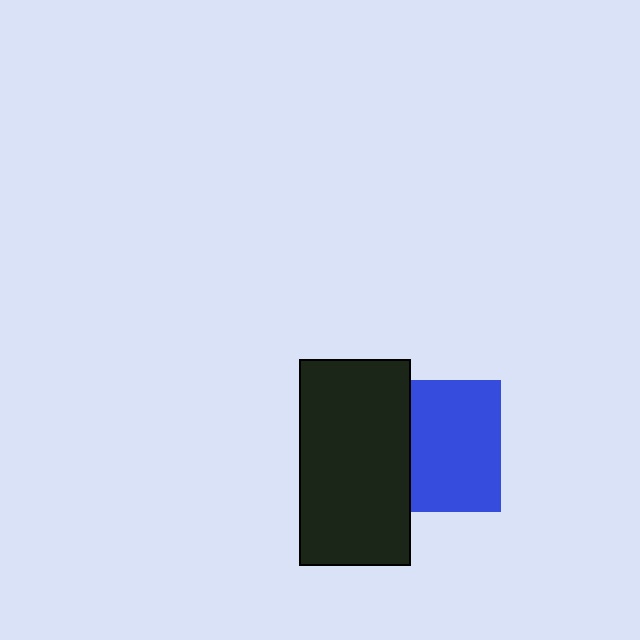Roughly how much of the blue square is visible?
Most of it is visible (roughly 68%).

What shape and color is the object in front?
The object in front is a black rectangle.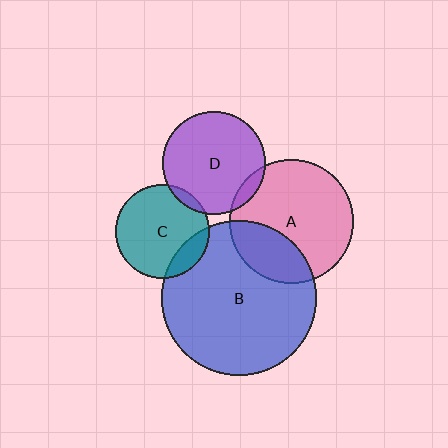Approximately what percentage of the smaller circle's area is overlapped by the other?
Approximately 25%.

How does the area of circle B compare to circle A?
Approximately 1.5 times.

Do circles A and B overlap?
Yes.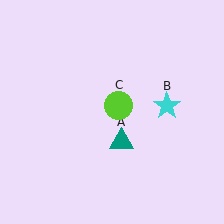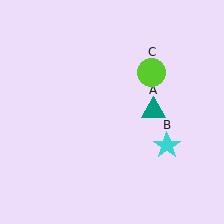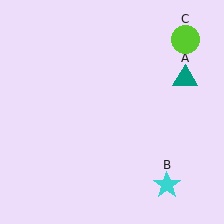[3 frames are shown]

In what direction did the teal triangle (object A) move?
The teal triangle (object A) moved up and to the right.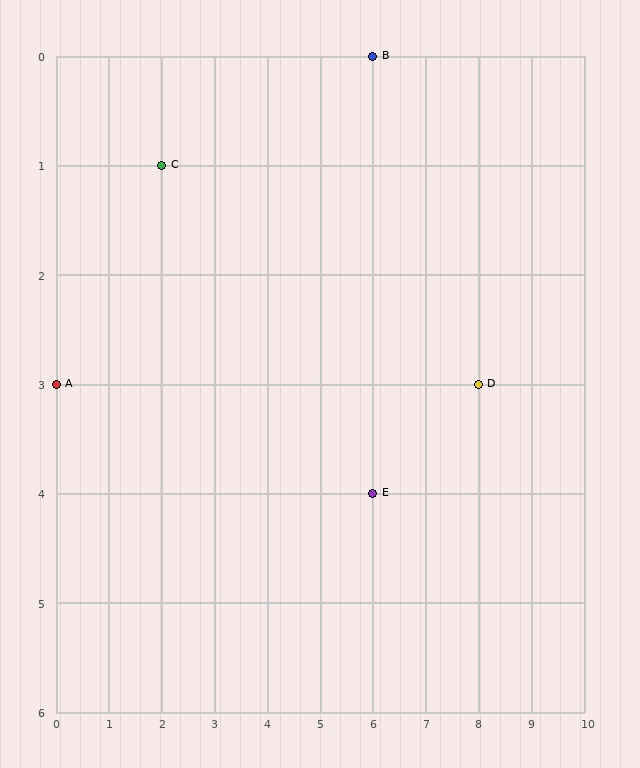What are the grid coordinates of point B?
Point B is at grid coordinates (6, 0).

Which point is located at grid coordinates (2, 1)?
Point C is at (2, 1).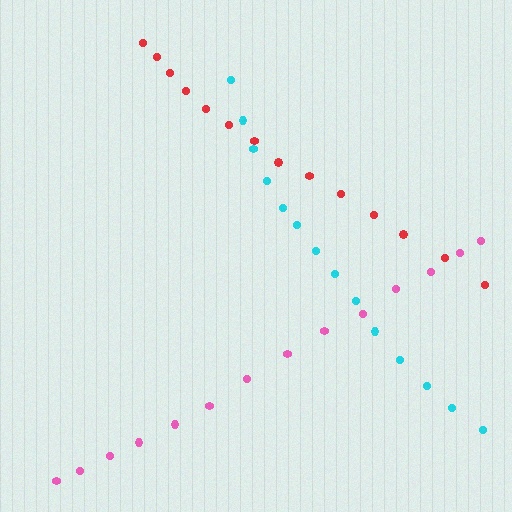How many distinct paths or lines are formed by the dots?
There are 3 distinct paths.